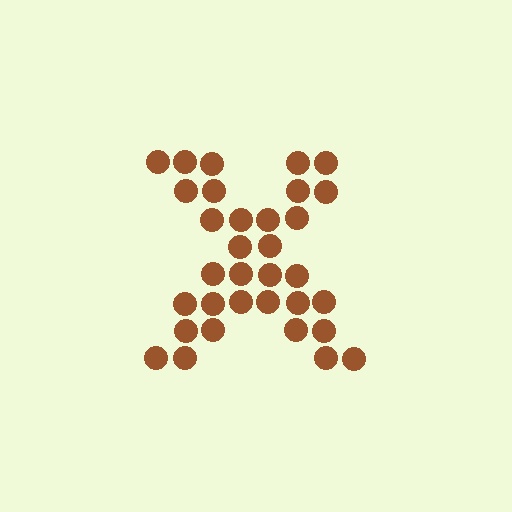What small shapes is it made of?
It is made of small circles.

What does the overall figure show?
The overall figure shows the letter X.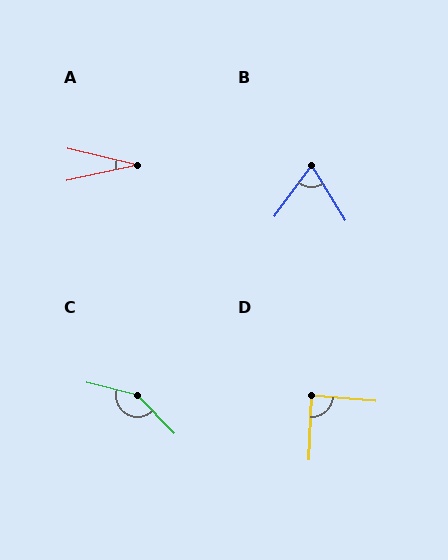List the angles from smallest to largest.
A (26°), B (67°), D (87°), C (147°).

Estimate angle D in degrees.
Approximately 87 degrees.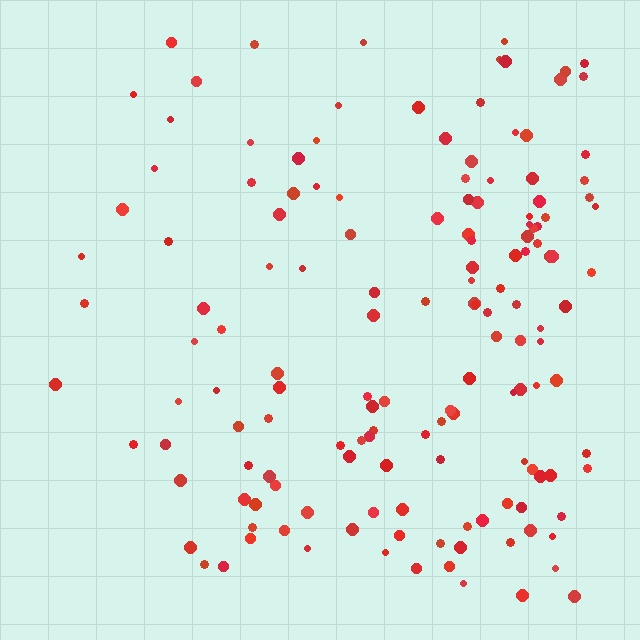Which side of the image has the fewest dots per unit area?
The left.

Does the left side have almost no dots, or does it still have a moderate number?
Still a moderate number, just noticeably fewer than the right.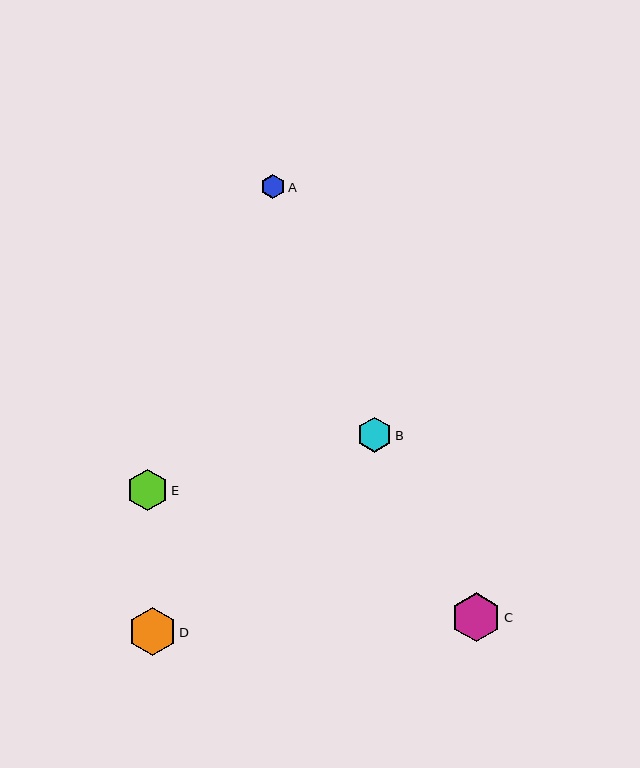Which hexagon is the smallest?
Hexagon A is the smallest with a size of approximately 23 pixels.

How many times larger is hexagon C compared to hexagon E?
Hexagon C is approximately 1.2 times the size of hexagon E.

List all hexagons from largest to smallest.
From largest to smallest: C, D, E, B, A.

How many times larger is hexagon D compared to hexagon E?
Hexagon D is approximately 1.1 times the size of hexagon E.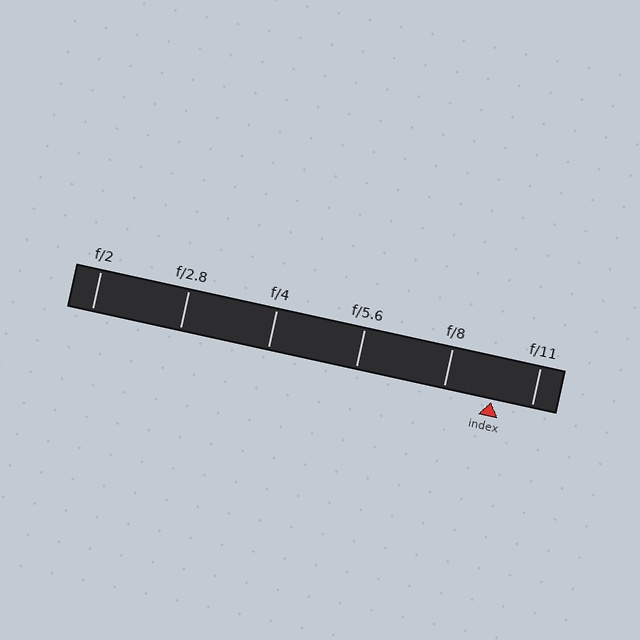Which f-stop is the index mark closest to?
The index mark is closest to f/11.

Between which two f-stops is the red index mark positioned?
The index mark is between f/8 and f/11.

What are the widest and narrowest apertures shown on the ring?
The widest aperture shown is f/2 and the narrowest is f/11.